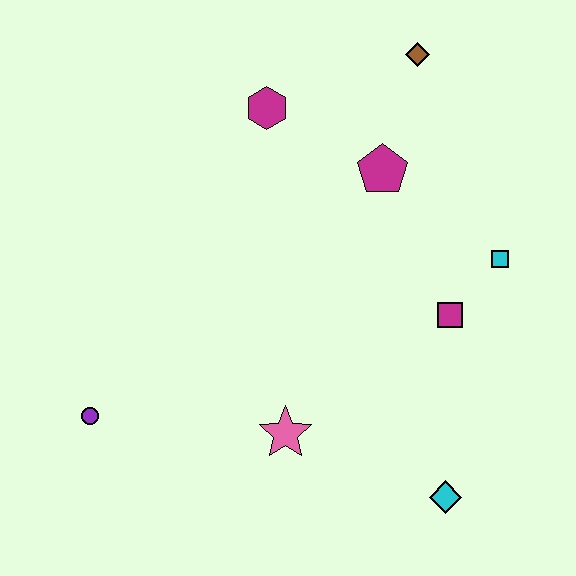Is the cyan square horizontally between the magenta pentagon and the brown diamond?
No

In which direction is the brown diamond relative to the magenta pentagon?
The brown diamond is above the magenta pentagon.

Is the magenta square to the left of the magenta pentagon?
No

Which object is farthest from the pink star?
The brown diamond is farthest from the pink star.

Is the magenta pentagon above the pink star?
Yes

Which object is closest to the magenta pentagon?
The brown diamond is closest to the magenta pentagon.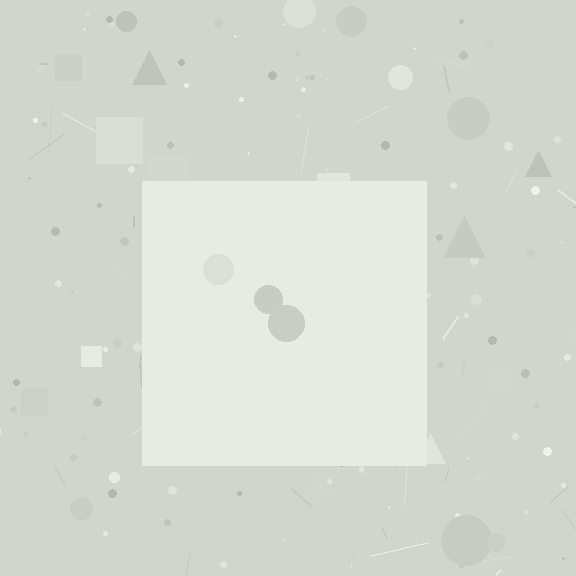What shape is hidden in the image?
A square is hidden in the image.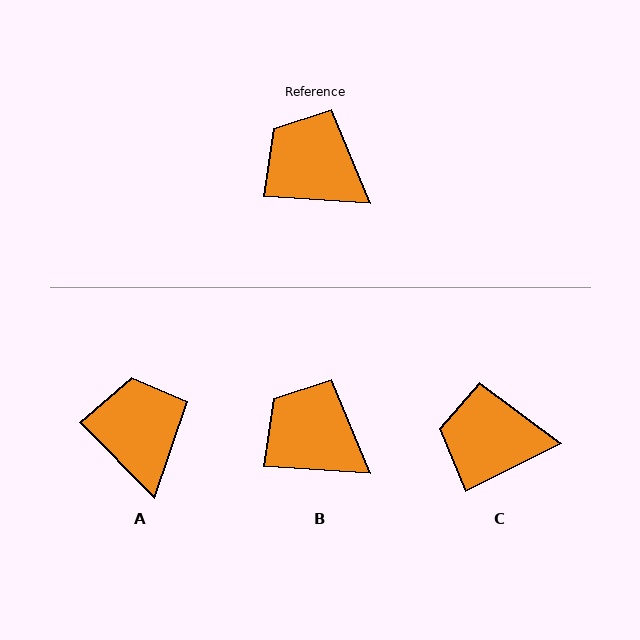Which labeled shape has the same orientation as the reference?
B.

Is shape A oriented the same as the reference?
No, it is off by about 41 degrees.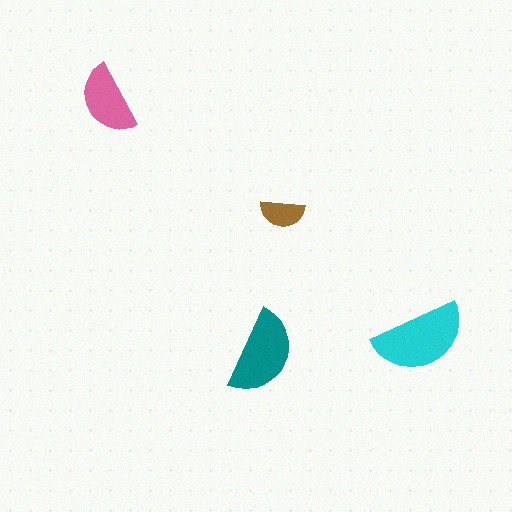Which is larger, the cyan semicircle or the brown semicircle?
The cyan one.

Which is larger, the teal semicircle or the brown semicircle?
The teal one.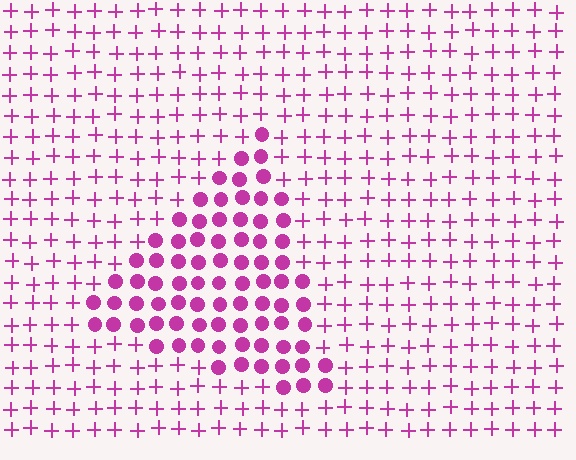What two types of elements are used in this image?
The image uses circles inside the triangle region and plus signs outside it.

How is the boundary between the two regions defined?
The boundary is defined by a change in element shape: circles inside vs. plus signs outside. All elements share the same color and spacing.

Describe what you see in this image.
The image is filled with small magenta elements arranged in a uniform grid. A triangle-shaped region contains circles, while the surrounding area contains plus signs. The boundary is defined purely by the change in element shape.